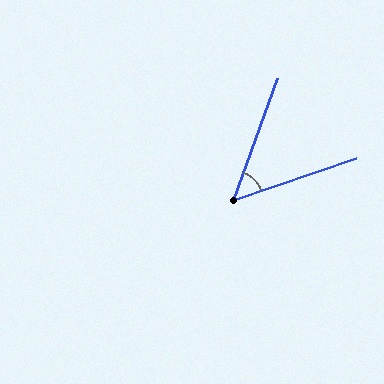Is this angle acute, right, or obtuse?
It is acute.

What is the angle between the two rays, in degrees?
Approximately 51 degrees.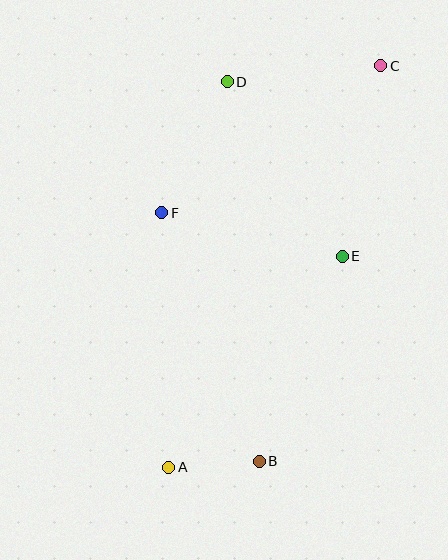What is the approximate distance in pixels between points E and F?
The distance between E and F is approximately 186 pixels.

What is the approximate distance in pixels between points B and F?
The distance between B and F is approximately 267 pixels.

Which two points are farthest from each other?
Points A and C are farthest from each other.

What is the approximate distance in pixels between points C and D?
The distance between C and D is approximately 154 pixels.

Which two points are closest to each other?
Points A and B are closest to each other.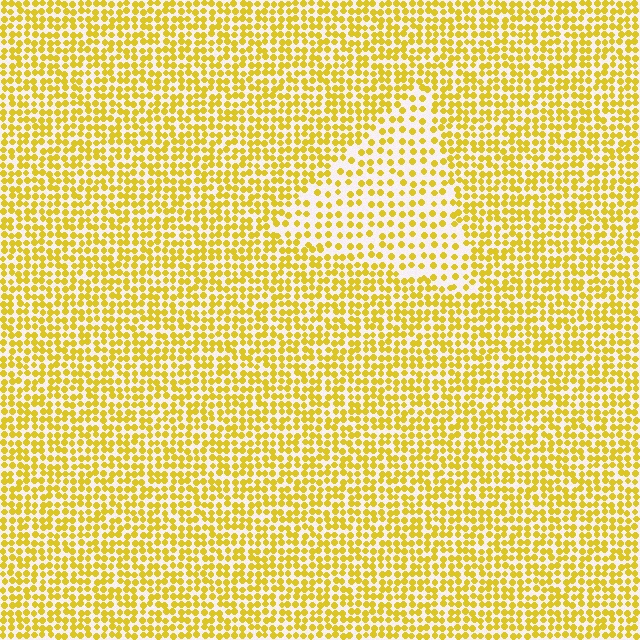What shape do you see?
I see a triangle.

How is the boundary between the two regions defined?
The boundary is defined by a change in element density (approximately 1.8x ratio). All elements are the same color, size, and shape.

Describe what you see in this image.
The image contains small yellow elements arranged at two different densities. A triangle-shaped region is visible where the elements are less densely packed than the surrounding area.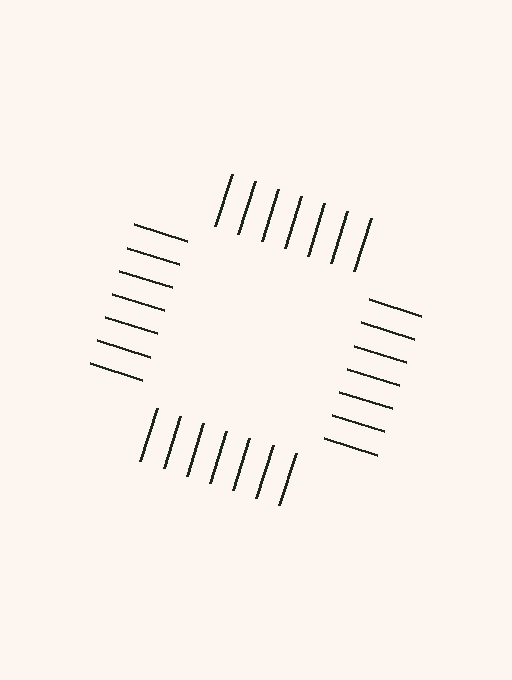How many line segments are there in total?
28 — 7 along each of the 4 edges.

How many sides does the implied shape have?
4 sides — the line-ends trace a square.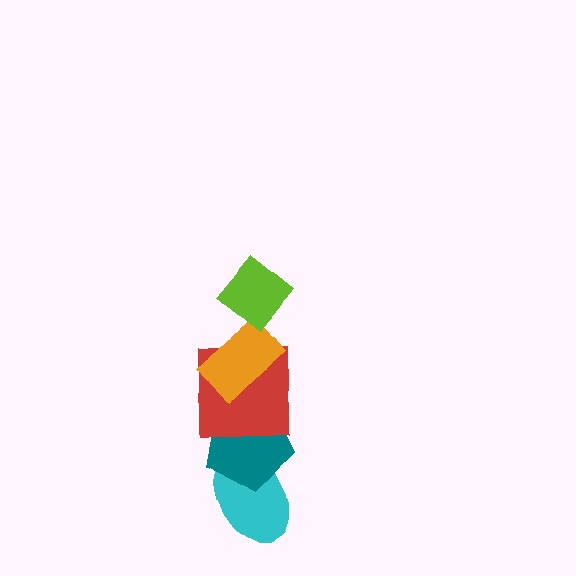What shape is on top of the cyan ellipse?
The teal pentagon is on top of the cyan ellipse.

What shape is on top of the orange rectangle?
The lime diamond is on top of the orange rectangle.